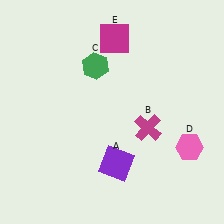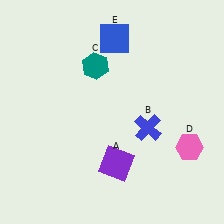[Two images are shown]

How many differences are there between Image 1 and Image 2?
There are 3 differences between the two images.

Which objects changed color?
B changed from magenta to blue. C changed from green to teal. E changed from magenta to blue.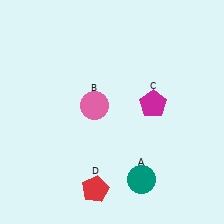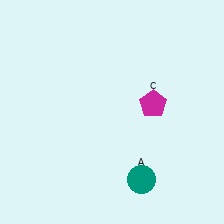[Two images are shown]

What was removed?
The red pentagon (D), the pink circle (B) were removed in Image 2.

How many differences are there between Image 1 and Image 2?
There are 2 differences between the two images.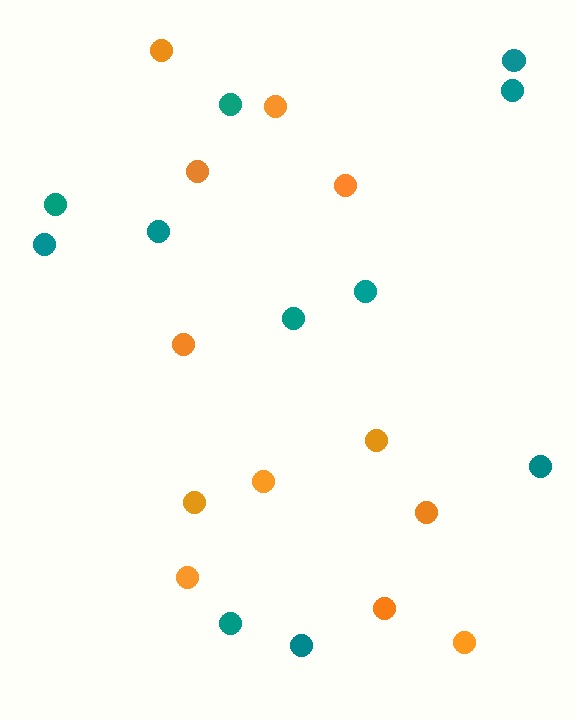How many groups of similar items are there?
There are 2 groups: one group of teal circles (11) and one group of orange circles (12).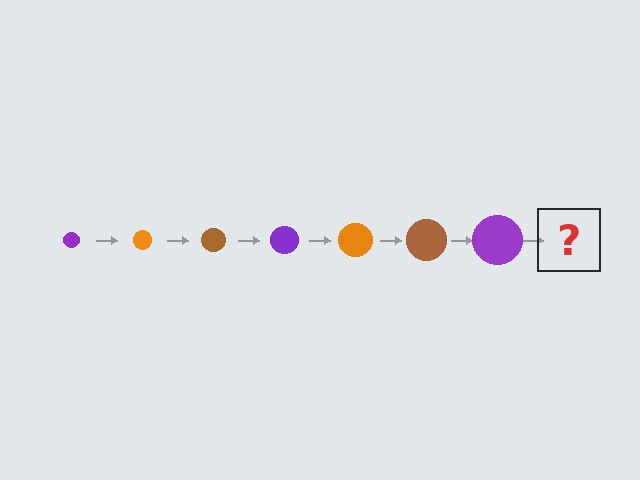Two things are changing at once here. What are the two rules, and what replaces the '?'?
The two rules are that the circle grows larger each step and the color cycles through purple, orange, and brown. The '?' should be an orange circle, larger than the previous one.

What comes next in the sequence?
The next element should be an orange circle, larger than the previous one.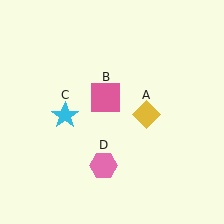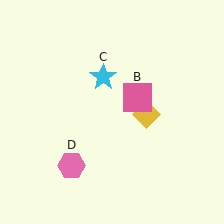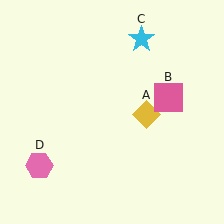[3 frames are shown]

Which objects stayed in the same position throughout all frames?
Yellow diamond (object A) remained stationary.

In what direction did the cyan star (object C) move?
The cyan star (object C) moved up and to the right.